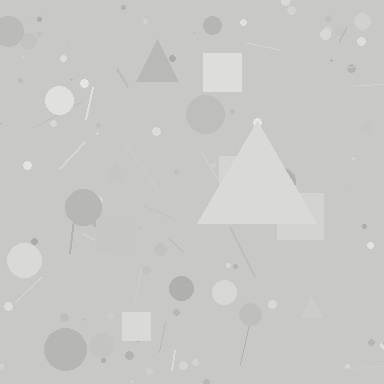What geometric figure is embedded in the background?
A triangle is embedded in the background.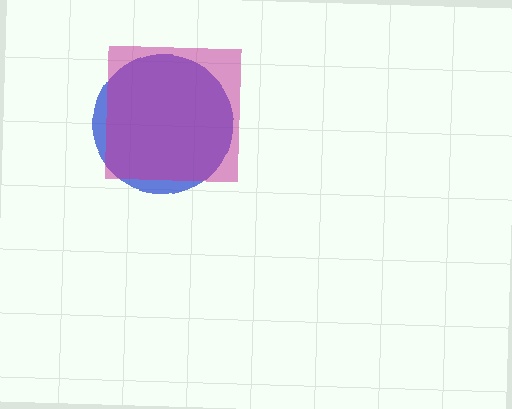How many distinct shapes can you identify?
There are 2 distinct shapes: a blue circle, a magenta square.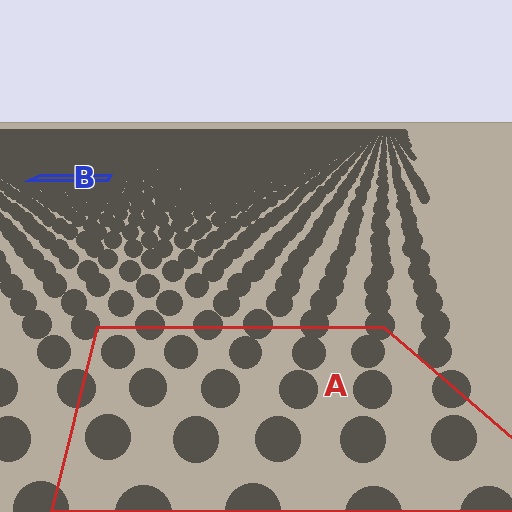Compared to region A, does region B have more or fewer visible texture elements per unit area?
Region B has more texture elements per unit area — they are packed more densely because it is farther away.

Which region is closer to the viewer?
Region A is closer. The texture elements there are larger and more spread out.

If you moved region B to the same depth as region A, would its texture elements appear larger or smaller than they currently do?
They would appear larger. At a closer depth, the same texture elements are projected at a bigger on-screen size.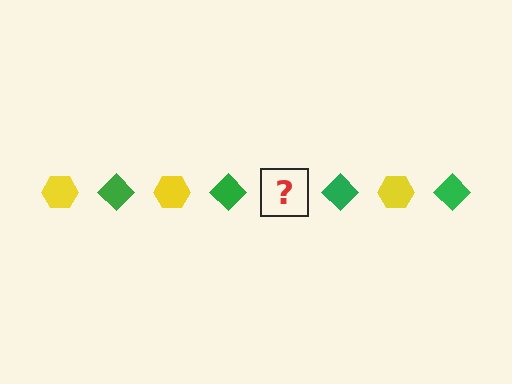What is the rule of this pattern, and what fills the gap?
The rule is that the pattern alternates between yellow hexagon and green diamond. The gap should be filled with a yellow hexagon.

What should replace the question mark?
The question mark should be replaced with a yellow hexagon.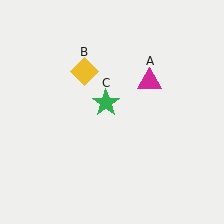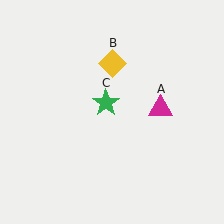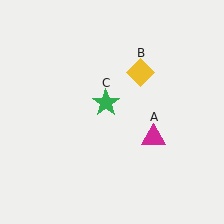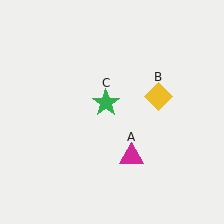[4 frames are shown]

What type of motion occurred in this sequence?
The magenta triangle (object A), yellow diamond (object B) rotated clockwise around the center of the scene.